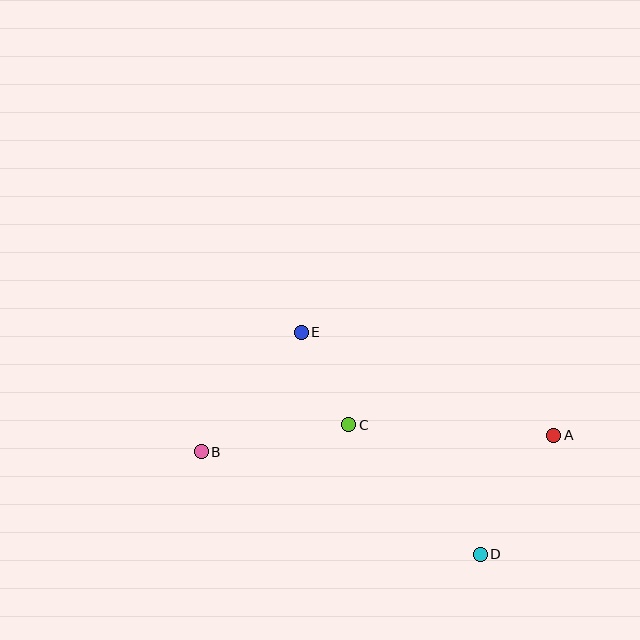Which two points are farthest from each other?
Points A and B are farthest from each other.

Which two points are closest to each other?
Points C and E are closest to each other.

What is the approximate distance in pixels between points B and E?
The distance between B and E is approximately 156 pixels.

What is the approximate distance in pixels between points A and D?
The distance between A and D is approximately 140 pixels.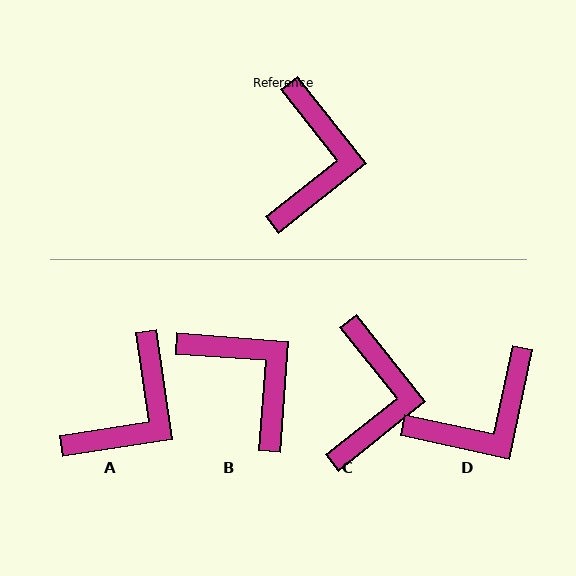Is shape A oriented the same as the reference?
No, it is off by about 30 degrees.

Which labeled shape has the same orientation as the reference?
C.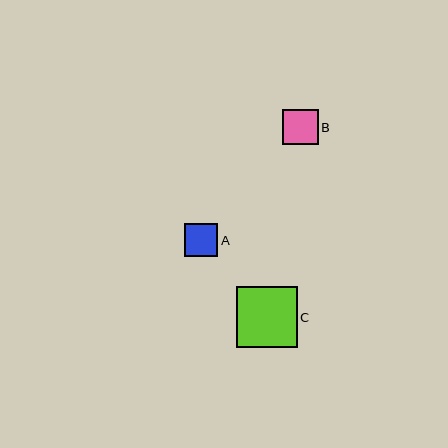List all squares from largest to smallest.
From largest to smallest: C, B, A.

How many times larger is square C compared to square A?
Square C is approximately 1.8 times the size of square A.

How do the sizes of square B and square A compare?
Square B and square A are approximately the same size.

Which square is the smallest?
Square A is the smallest with a size of approximately 33 pixels.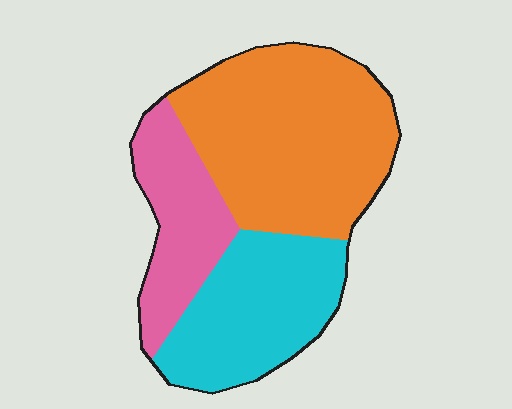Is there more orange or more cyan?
Orange.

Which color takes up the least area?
Pink, at roughly 20%.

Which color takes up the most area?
Orange, at roughly 50%.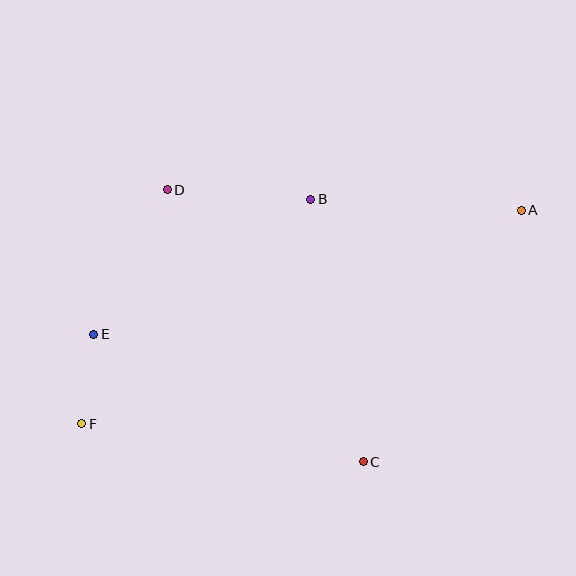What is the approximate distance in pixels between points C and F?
The distance between C and F is approximately 284 pixels.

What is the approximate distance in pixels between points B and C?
The distance between B and C is approximately 268 pixels.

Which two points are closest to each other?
Points E and F are closest to each other.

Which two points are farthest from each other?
Points A and F are farthest from each other.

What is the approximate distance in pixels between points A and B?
The distance between A and B is approximately 211 pixels.